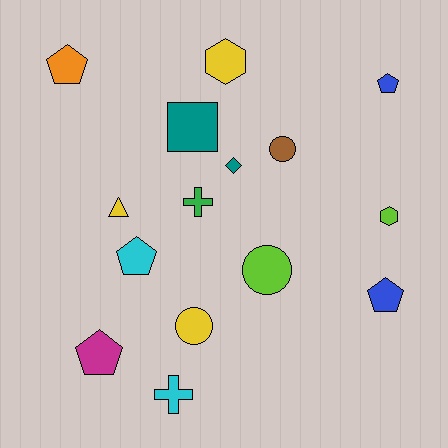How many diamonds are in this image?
There is 1 diamond.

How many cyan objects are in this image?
There are 2 cyan objects.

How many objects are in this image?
There are 15 objects.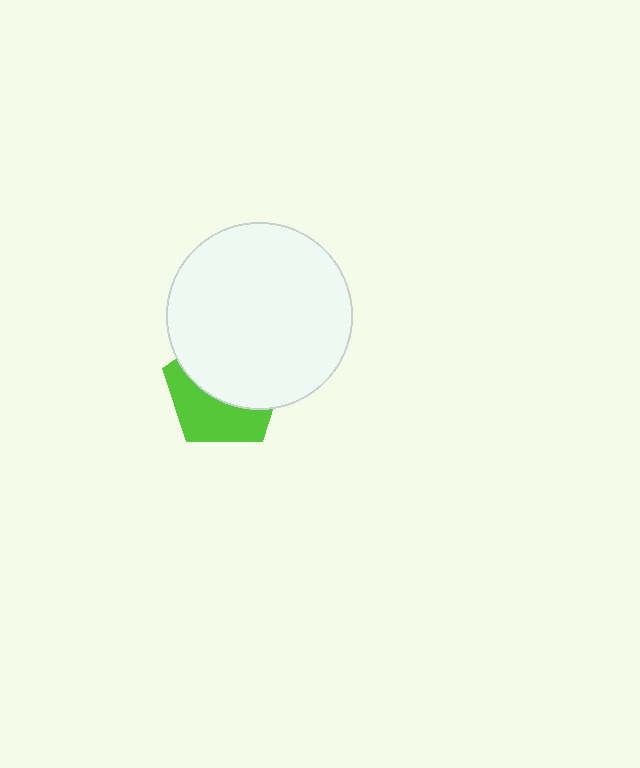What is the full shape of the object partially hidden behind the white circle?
The partially hidden object is a lime pentagon.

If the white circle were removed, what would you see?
You would see the complete lime pentagon.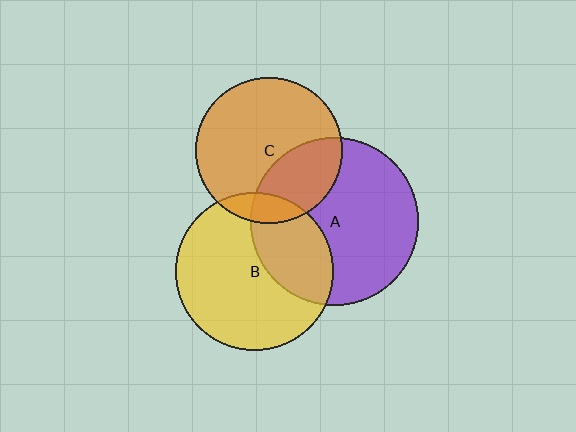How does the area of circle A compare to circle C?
Approximately 1.3 times.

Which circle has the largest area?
Circle A (purple).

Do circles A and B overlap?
Yes.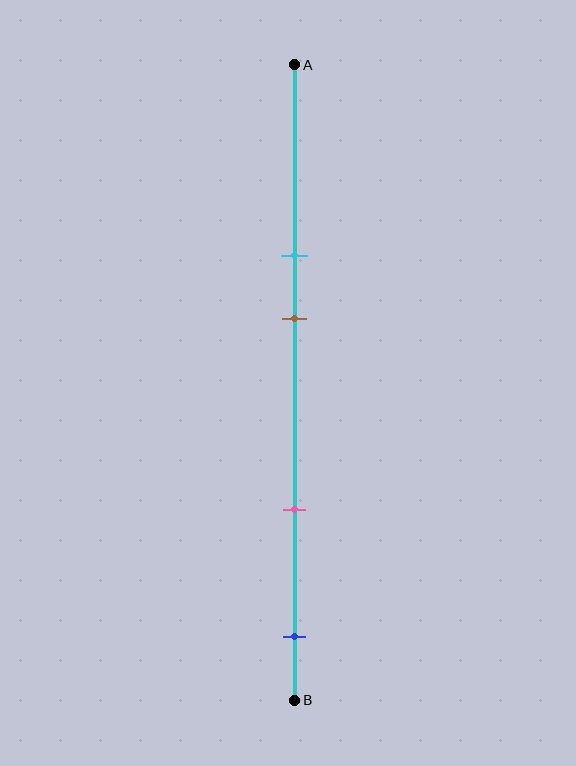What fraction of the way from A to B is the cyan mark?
The cyan mark is approximately 30% (0.3) of the way from A to B.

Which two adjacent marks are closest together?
The cyan and brown marks are the closest adjacent pair.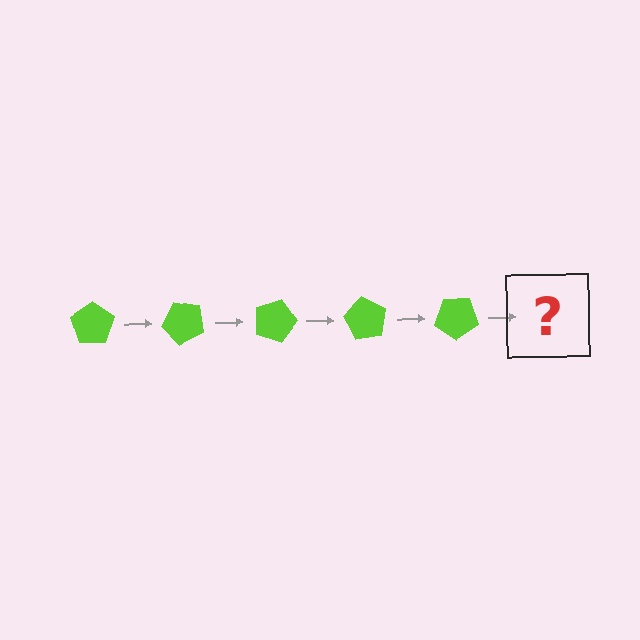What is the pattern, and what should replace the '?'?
The pattern is that the pentagon rotates 45 degrees each step. The '?' should be a lime pentagon rotated 225 degrees.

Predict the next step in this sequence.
The next step is a lime pentagon rotated 225 degrees.